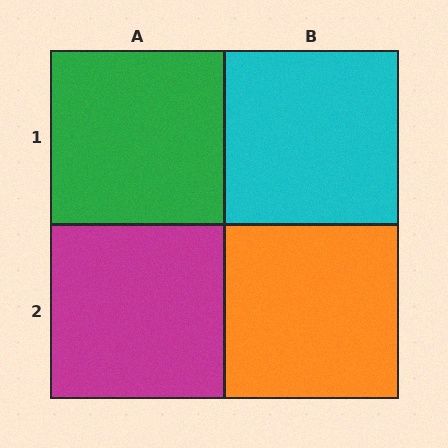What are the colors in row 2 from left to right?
Magenta, orange.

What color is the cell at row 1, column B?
Cyan.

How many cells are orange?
1 cell is orange.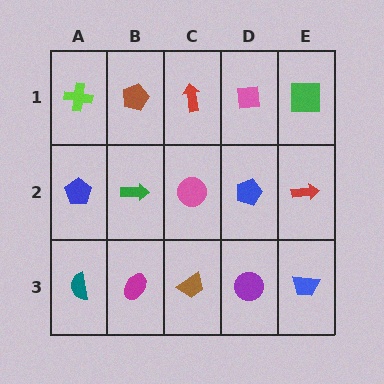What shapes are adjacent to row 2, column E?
A green square (row 1, column E), a blue trapezoid (row 3, column E), a blue pentagon (row 2, column D).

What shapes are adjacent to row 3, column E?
A red arrow (row 2, column E), a purple circle (row 3, column D).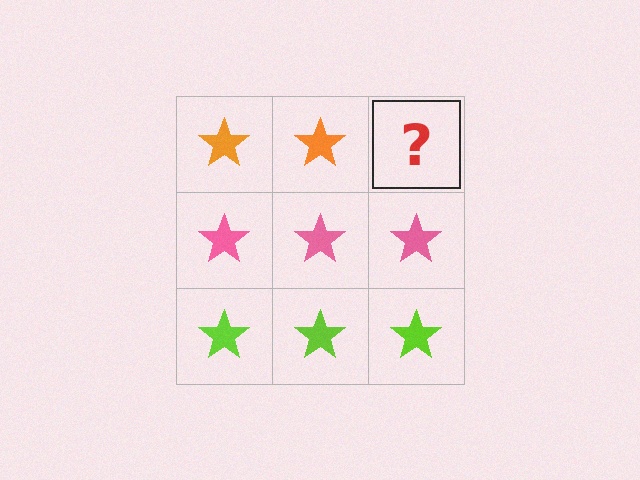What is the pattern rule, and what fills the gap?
The rule is that each row has a consistent color. The gap should be filled with an orange star.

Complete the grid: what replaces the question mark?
The question mark should be replaced with an orange star.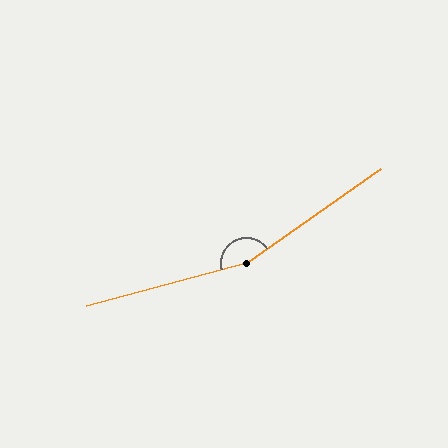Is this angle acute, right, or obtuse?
It is obtuse.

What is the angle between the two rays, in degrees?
Approximately 160 degrees.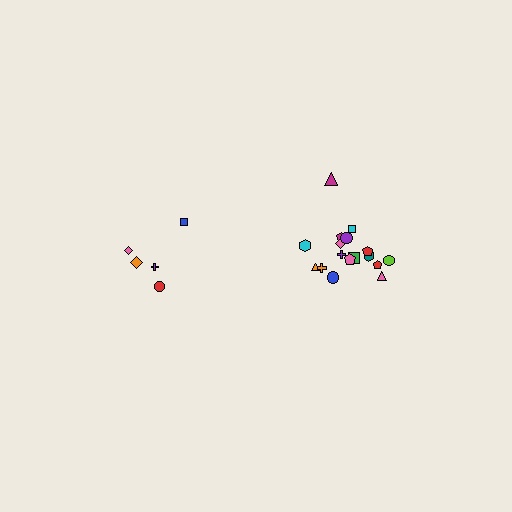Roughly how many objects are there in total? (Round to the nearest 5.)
Roughly 25 objects in total.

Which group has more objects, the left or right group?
The right group.